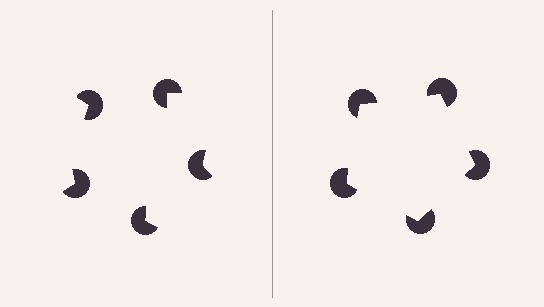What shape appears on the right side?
An illusory pentagon.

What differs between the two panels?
The pac-man discs are positioned identically on both sides; only the wedge orientations differ. On the right they align to a pentagon; on the left they are misaligned.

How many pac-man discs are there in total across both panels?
10 — 5 on each side.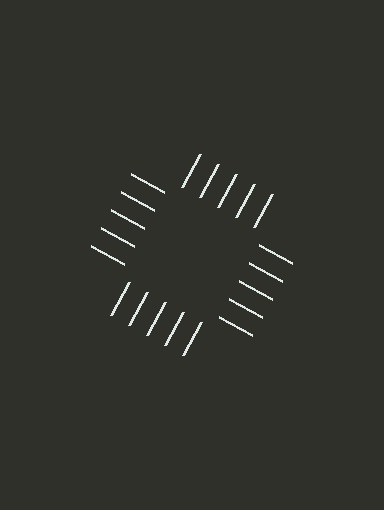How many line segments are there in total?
20 — 5 along each of the 4 edges.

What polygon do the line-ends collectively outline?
An illusory square — the line segments terminate on its edges but no continuous stroke is drawn.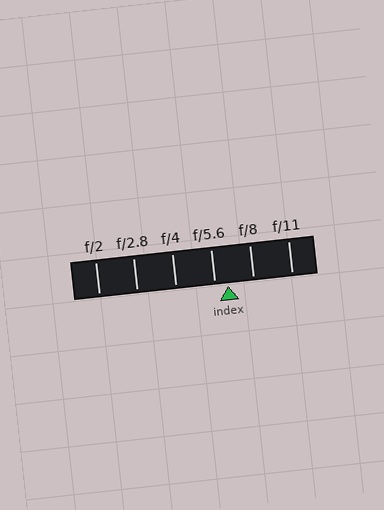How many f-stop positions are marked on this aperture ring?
There are 6 f-stop positions marked.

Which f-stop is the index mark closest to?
The index mark is closest to f/5.6.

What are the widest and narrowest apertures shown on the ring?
The widest aperture shown is f/2 and the narrowest is f/11.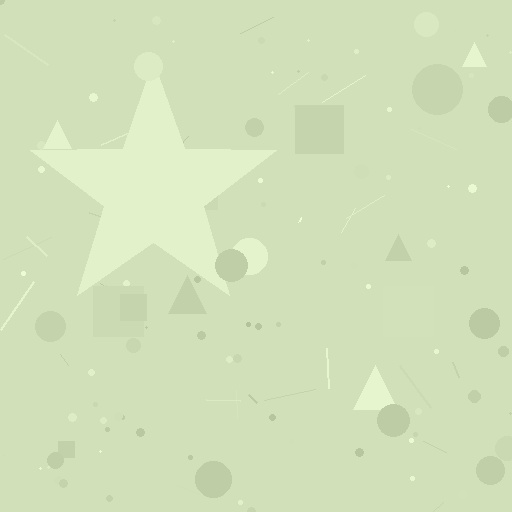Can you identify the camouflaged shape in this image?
The camouflaged shape is a star.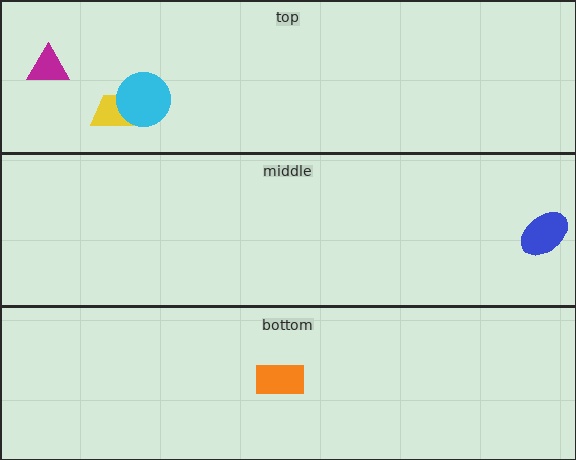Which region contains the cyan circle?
The top region.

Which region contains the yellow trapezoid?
The top region.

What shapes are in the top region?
The magenta triangle, the yellow trapezoid, the cyan circle.